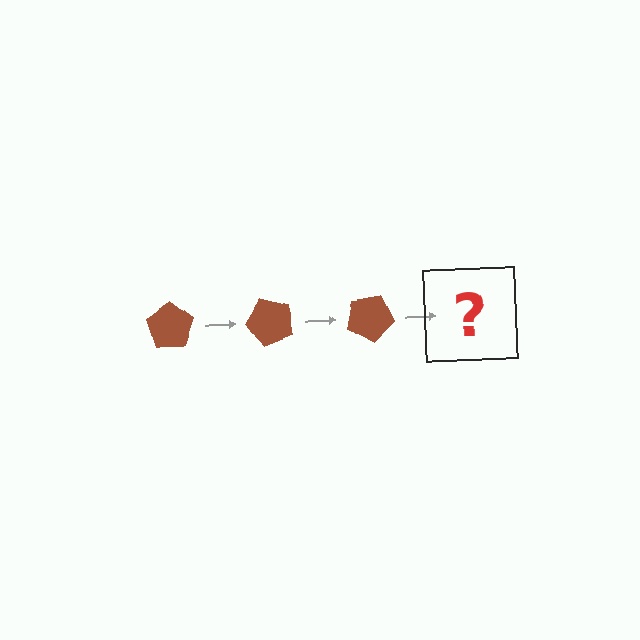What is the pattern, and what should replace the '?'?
The pattern is that the pentagon rotates 50 degrees each step. The '?' should be a brown pentagon rotated 150 degrees.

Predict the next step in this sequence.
The next step is a brown pentagon rotated 150 degrees.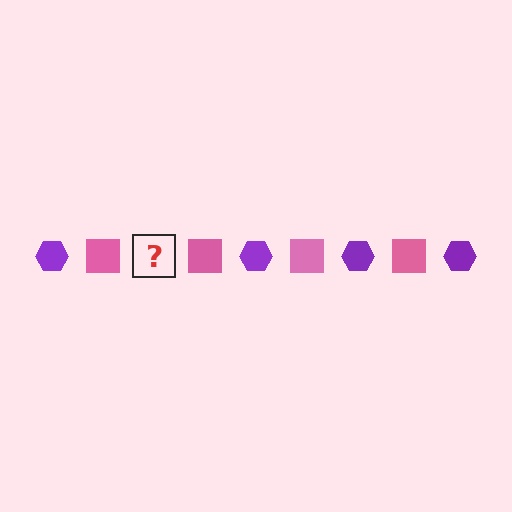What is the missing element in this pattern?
The missing element is a purple hexagon.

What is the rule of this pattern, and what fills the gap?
The rule is that the pattern alternates between purple hexagon and pink square. The gap should be filled with a purple hexagon.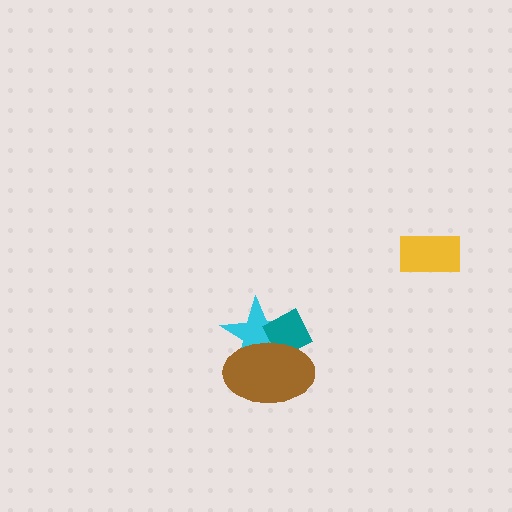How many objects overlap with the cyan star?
2 objects overlap with the cyan star.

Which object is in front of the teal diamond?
The brown ellipse is in front of the teal diamond.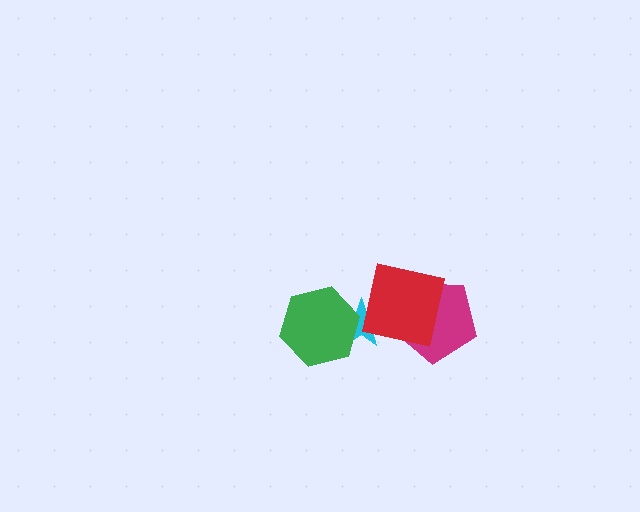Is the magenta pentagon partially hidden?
Yes, it is partially covered by another shape.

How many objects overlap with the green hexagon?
1 object overlaps with the green hexagon.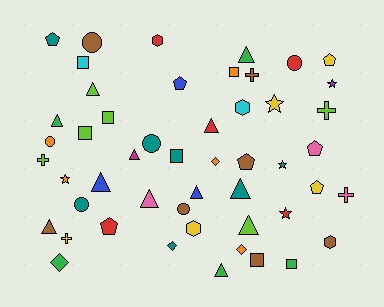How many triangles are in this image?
There are 12 triangles.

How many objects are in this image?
There are 50 objects.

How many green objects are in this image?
There are 5 green objects.